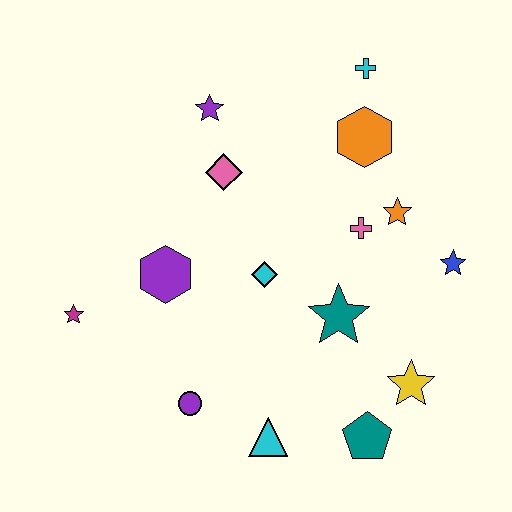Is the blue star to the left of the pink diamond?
No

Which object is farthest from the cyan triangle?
The cyan cross is farthest from the cyan triangle.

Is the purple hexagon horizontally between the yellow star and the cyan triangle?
No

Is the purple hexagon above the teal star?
Yes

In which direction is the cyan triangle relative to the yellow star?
The cyan triangle is to the left of the yellow star.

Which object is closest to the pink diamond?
The purple star is closest to the pink diamond.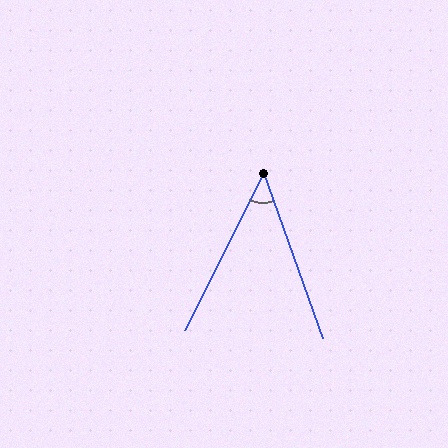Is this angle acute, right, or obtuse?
It is acute.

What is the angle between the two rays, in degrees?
Approximately 46 degrees.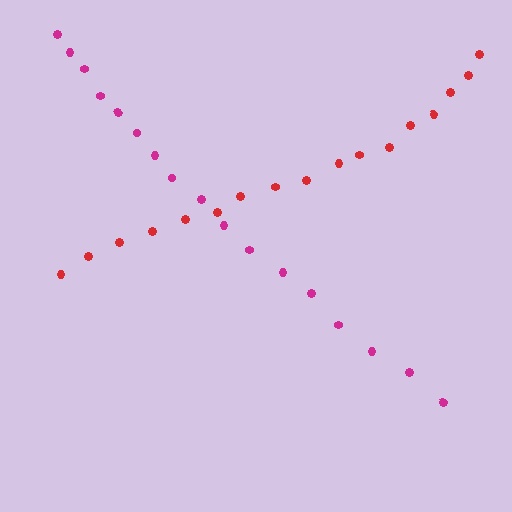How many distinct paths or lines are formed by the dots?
There are 2 distinct paths.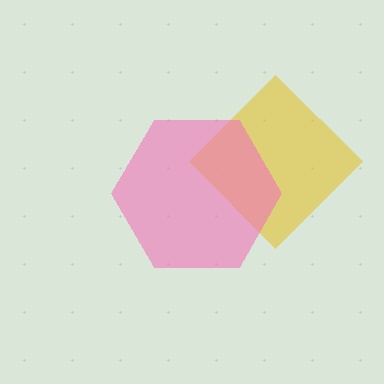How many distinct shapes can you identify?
There are 2 distinct shapes: a yellow diamond, a pink hexagon.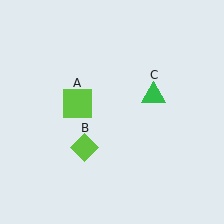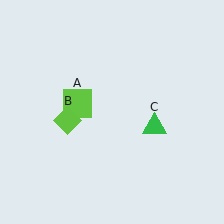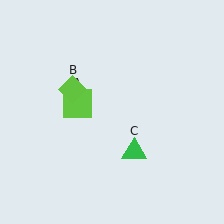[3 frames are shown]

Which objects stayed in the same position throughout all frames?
Lime square (object A) remained stationary.